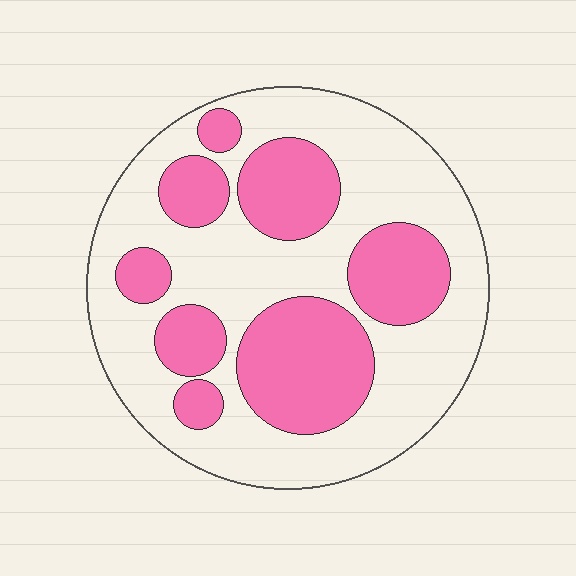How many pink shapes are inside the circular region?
8.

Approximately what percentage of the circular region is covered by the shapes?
Approximately 35%.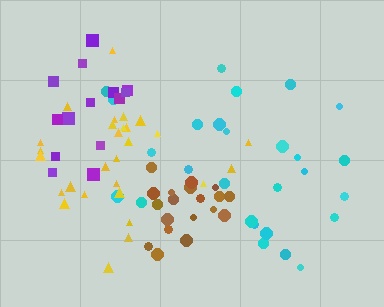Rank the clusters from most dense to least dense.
brown, yellow, purple, cyan.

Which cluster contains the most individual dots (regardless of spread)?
Yellow (29).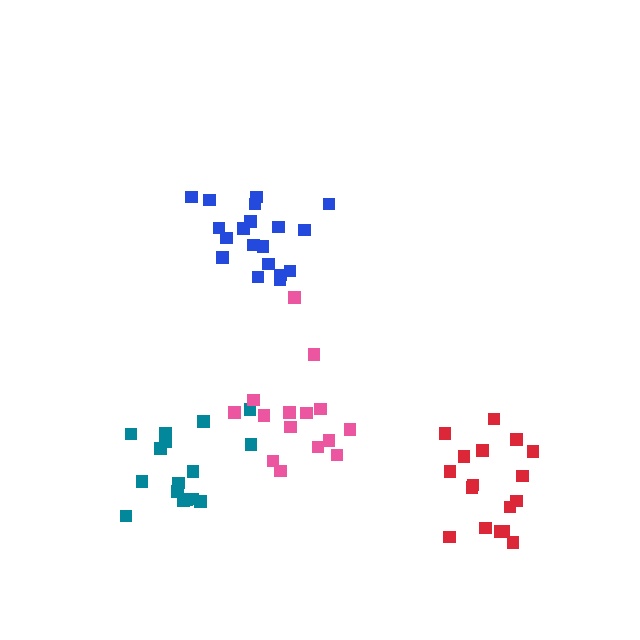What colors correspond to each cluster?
The clusters are colored: blue, red, teal, pink.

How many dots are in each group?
Group 1: 19 dots, Group 2: 17 dots, Group 3: 17 dots, Group 4: 15 dots (68 total).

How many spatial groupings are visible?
There are 4 spatial groupings.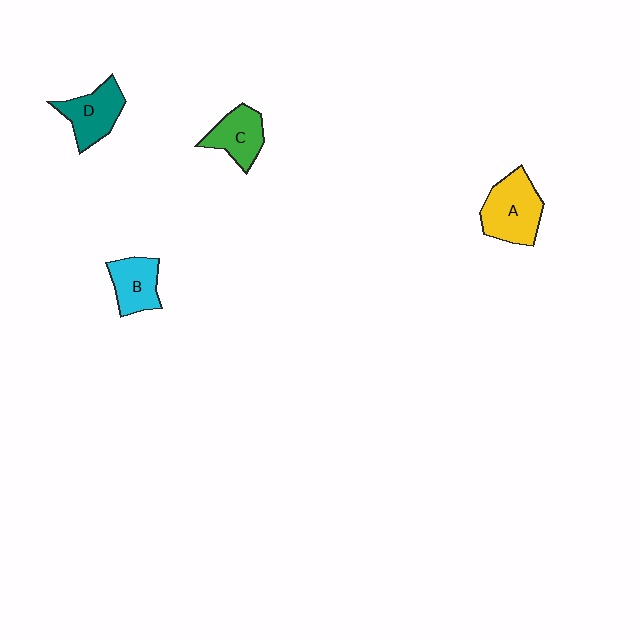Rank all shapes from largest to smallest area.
From largest to smallest: A (yellow), D (teal), C (green), B (cyan).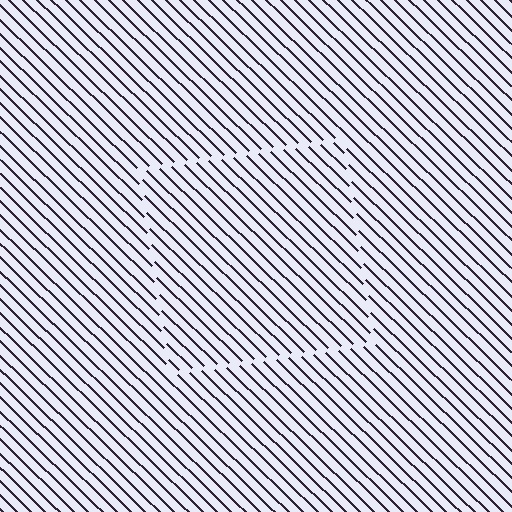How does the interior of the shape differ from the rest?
The interior of the shape contains the same grating, shifted by half a period — the contour is defined by the phase discontinuity where line-ends from the inner and outer gratings abut.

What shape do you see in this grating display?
An illusory square. The interior of the shape contains the same grating, shifted by half a period — the contour is defined by the phase discontinuity where line-ends from the inner and outer gratings abut.